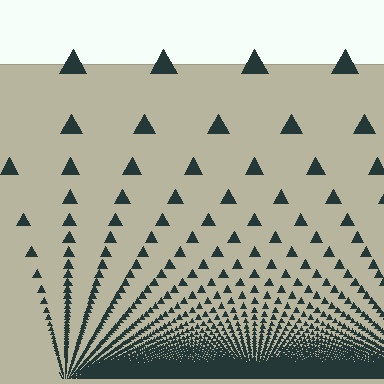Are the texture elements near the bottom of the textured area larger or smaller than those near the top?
Smaller. The gradient is inverted — elements near the bottom are smaller and denser.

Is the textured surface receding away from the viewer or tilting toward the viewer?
The surface appears to tilt toward the viewer. Texture elements get larger and sparser toward the top.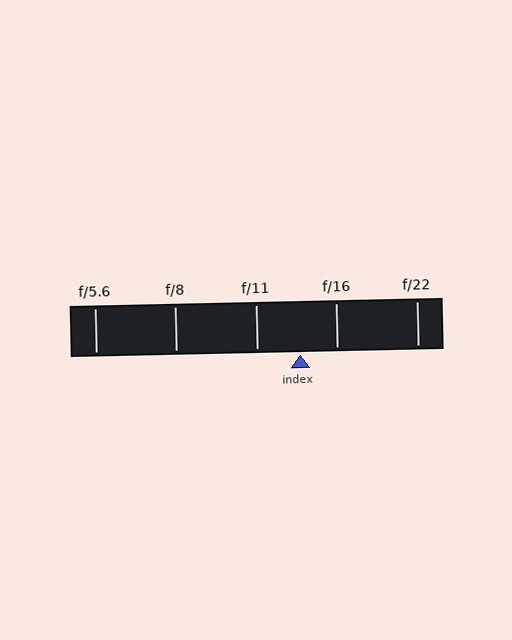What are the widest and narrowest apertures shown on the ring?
The widest aperture shown is f/5.6 and the narrowest is f/22.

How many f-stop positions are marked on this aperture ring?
There are 5 f-stop positions marked.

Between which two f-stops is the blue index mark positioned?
The index mark is between f/11 and f/16.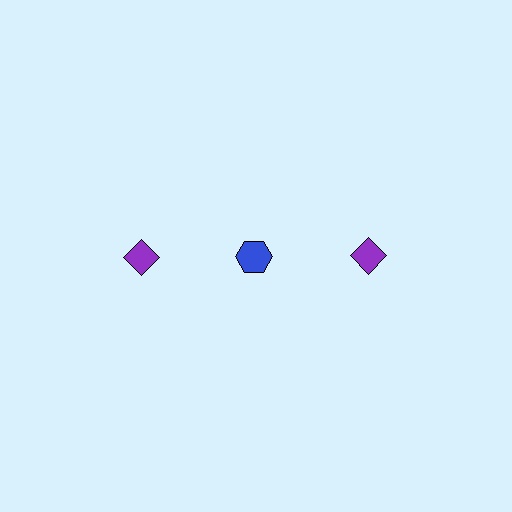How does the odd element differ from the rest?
It differs in both color (blue instead of purple) and shape (hexagon instead of diamond).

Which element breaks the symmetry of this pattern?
The blue hexagon in the top row, second from left column breaks the symmetry. All other shapes are purple diamonds.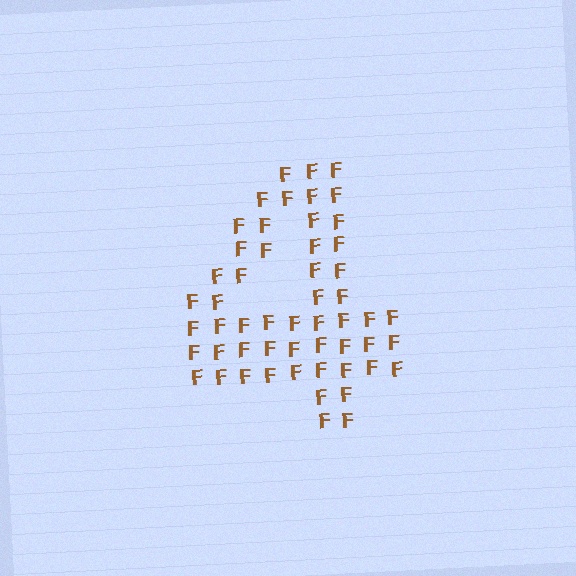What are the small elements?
The small elements are letter F's.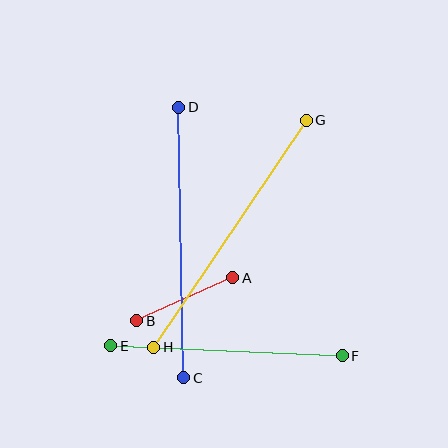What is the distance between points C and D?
The distance is approximately 271 pixels.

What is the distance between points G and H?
The distance is approximately 273 pixels.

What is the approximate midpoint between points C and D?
The midpoint is at approximately (181, 242) pixels.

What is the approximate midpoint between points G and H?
The midpoint is at approximately (230, 234) pixels.